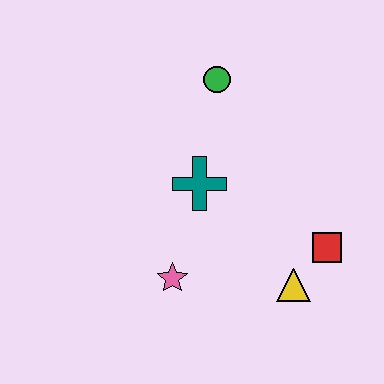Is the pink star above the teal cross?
No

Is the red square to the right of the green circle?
Yes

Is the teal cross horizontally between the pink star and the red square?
Yes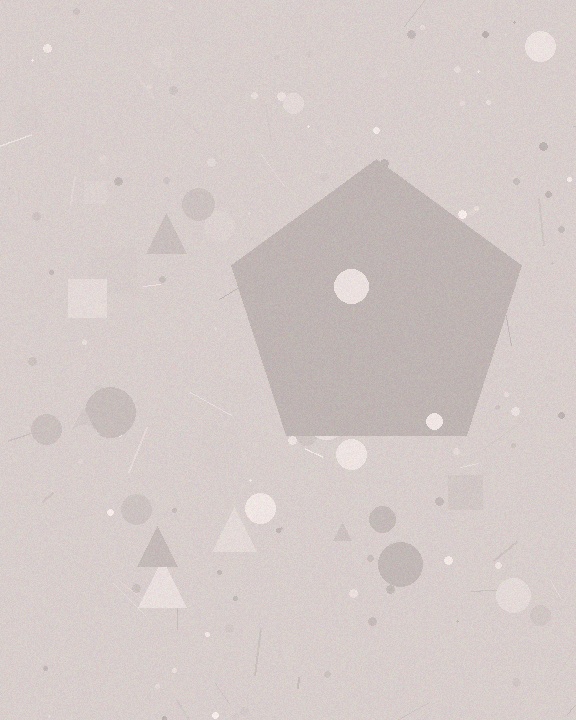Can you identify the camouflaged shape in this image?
The camouflaged shape is a pentagon.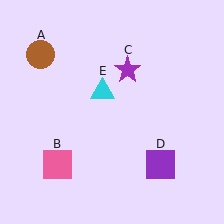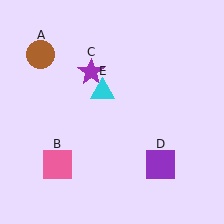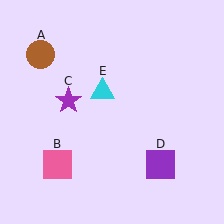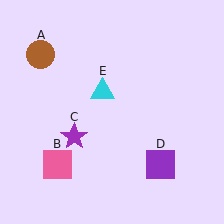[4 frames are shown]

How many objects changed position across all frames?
1 object changed position: purple star (object C).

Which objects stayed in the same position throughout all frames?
Brown circle (object A) and pink square (object B) and purple square (object D) and cyan triangle (object E) remained stationary.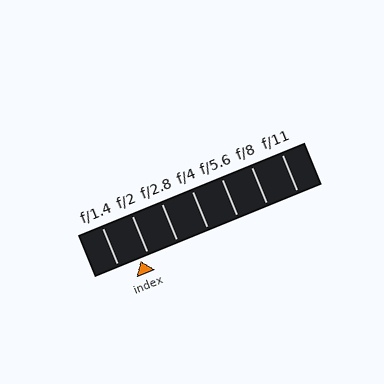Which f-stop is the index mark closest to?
The index mark is closest to f/2.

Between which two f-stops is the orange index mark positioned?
The index mark is between f/1.4 and f/2.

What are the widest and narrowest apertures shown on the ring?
The widest aperture shown is f/1.4 and the narrowest is f/11.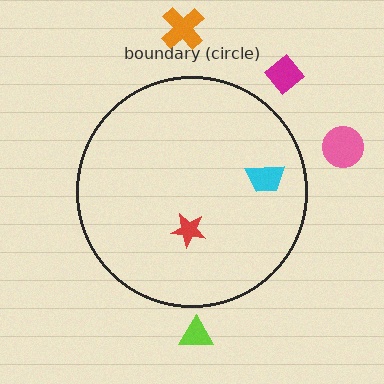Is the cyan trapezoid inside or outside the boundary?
Inside.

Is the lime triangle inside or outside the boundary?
Outside.